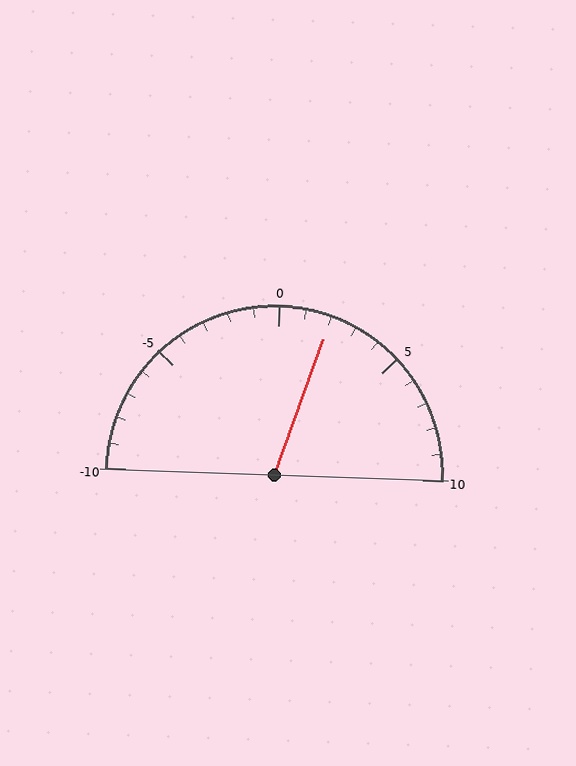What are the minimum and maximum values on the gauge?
The gauge ranges from -10 to 10.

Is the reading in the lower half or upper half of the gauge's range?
The reading is in the upper half of the range (-10 to 10).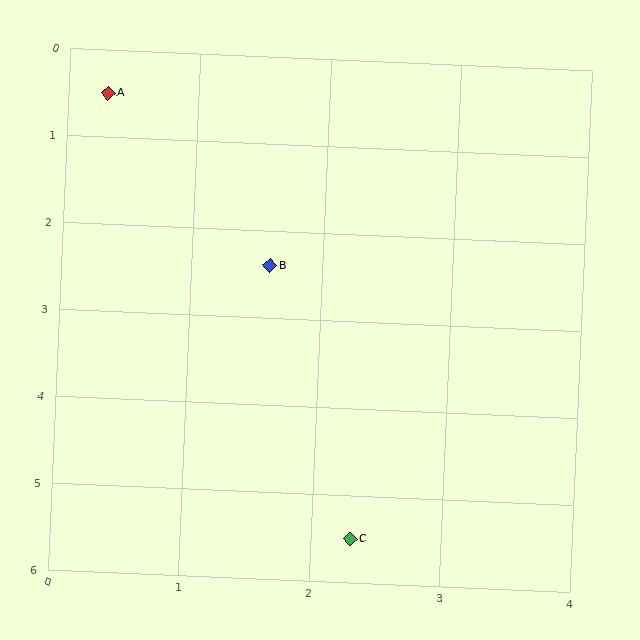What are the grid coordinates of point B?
Point B is at approximately (1.6, 2.4).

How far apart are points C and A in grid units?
Points C and A are about 5.4 grid units apart.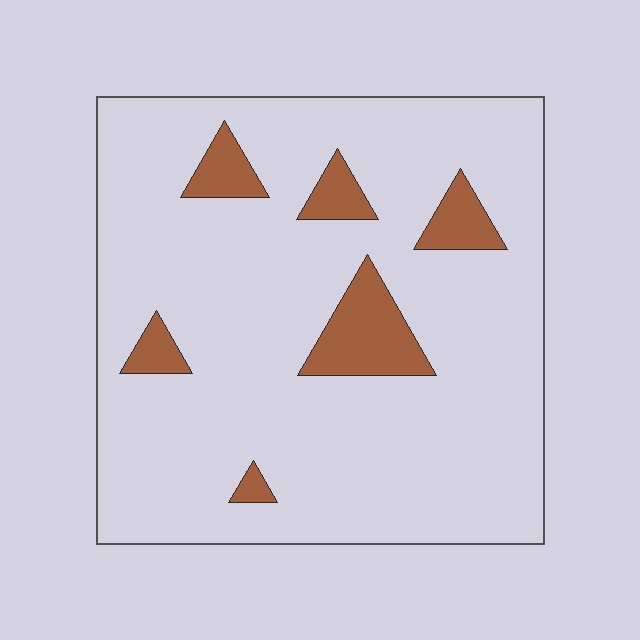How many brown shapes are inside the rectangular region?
6.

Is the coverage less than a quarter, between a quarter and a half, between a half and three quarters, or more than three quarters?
Less than a quarter.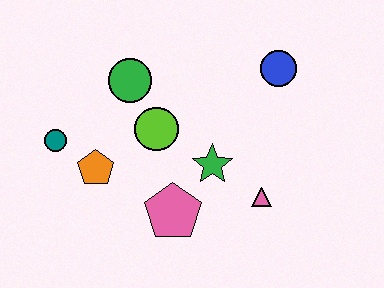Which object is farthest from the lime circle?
The blue circle is farthest from the lime circle.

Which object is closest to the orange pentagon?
The teal circle is closest to the orange pentagon.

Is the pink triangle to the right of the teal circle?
Yes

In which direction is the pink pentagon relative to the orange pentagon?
The pink pentagon is to the right of the orange pentagon.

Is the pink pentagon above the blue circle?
No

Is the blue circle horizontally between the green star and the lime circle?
No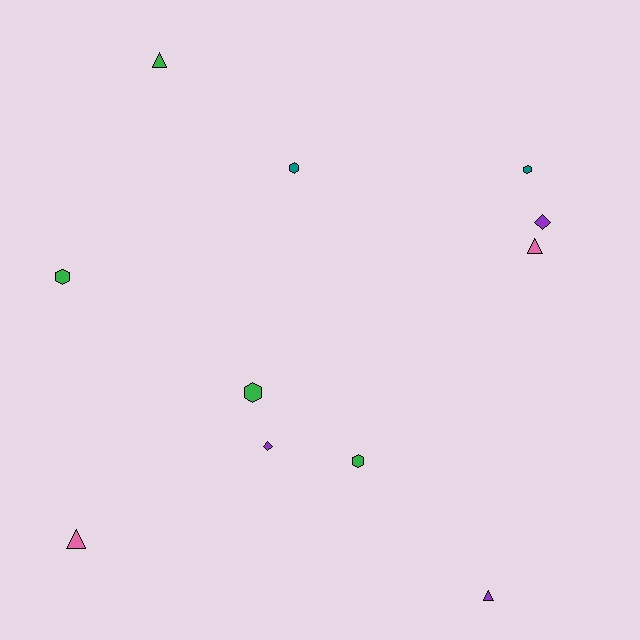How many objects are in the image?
There are 11 objects.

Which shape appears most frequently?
Hexagon, with 5 objects.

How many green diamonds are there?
There are no green diamonds.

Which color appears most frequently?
Green, with 4 objects.